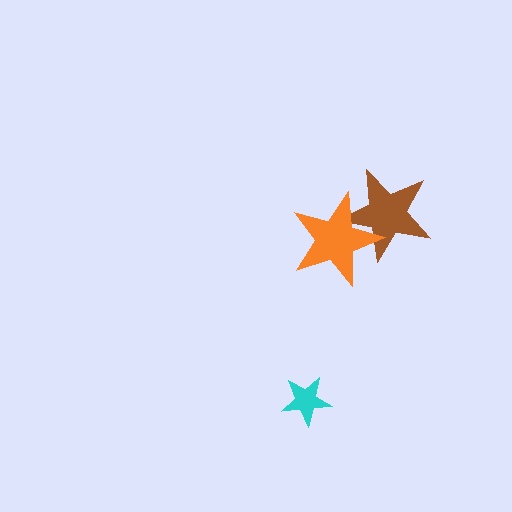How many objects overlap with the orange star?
1 object overlaps with the orange star.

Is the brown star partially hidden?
Yes, it is partially covered by another shape.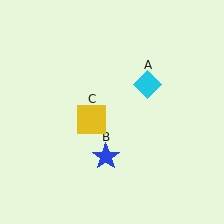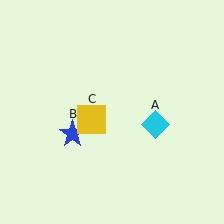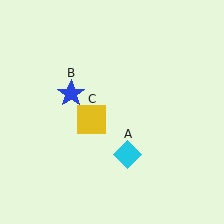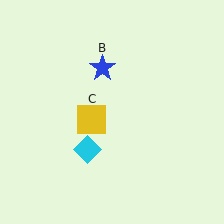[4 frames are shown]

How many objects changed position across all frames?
2 objects changed position: cyan diamond (object A), blue star (object B).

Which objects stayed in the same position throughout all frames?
Yellow square (object C) remained stationary.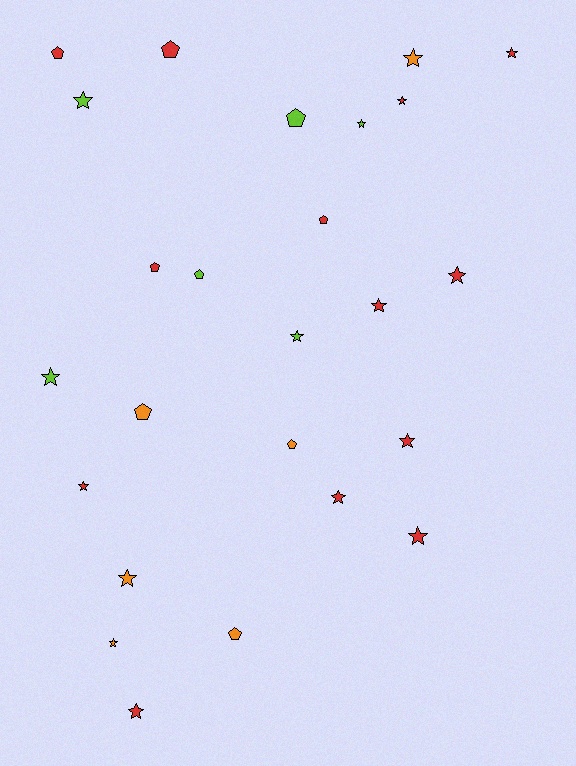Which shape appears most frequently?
Star, with 16 objects.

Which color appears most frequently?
Red, with 13 objects.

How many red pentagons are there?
There are 4 red pentagons.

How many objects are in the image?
There are 25 objects.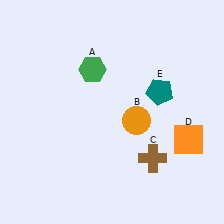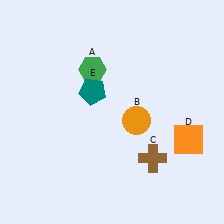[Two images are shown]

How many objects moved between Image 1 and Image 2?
1 object moved between the two images.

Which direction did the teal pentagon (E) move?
The teal pentagon (E) moved left.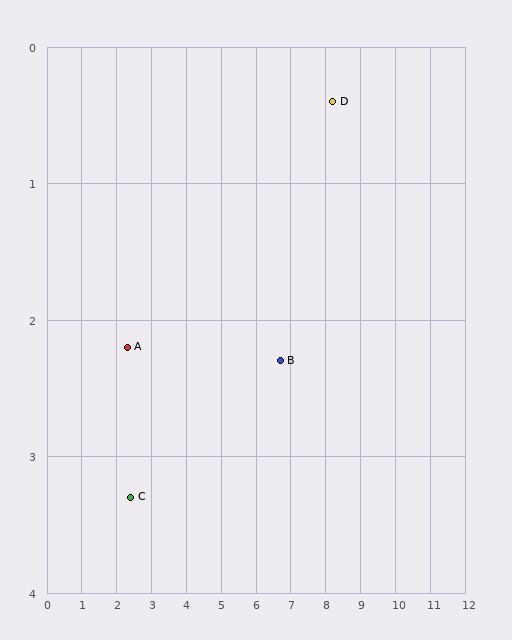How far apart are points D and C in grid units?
Points D and C are about 6.5 grid units apart.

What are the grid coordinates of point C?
Point C is at approximately (2.4, 3.3).